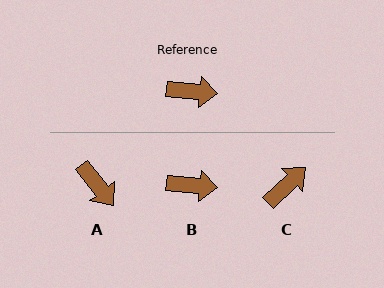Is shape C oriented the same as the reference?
No, it is off by about 48 degrees.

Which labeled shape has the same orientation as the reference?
B.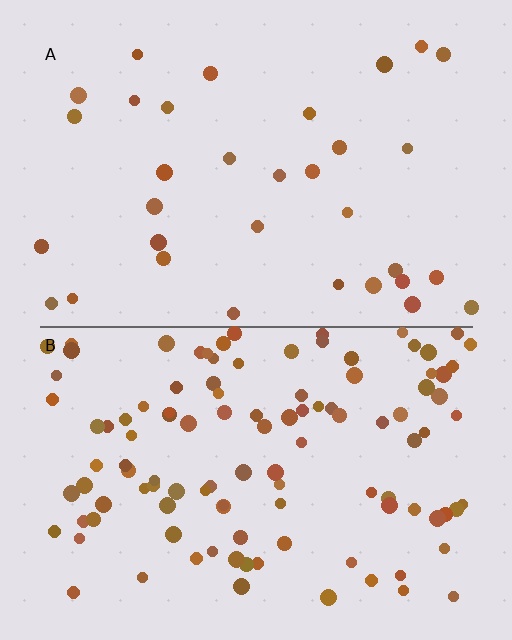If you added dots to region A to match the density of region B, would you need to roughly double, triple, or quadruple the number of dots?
Approximately triple.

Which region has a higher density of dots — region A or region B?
B (the bottom).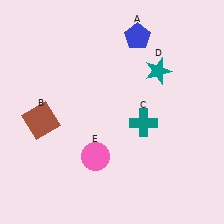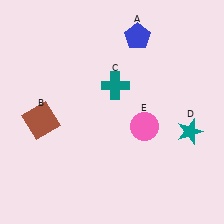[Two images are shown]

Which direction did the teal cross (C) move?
The teal cross (C) moved up.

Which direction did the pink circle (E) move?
The pink circle (E) moved right.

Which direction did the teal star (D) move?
The teal star (D) moved down.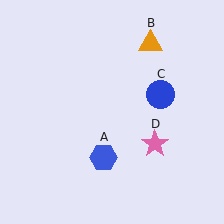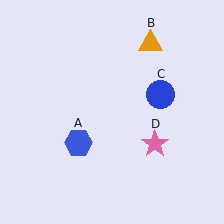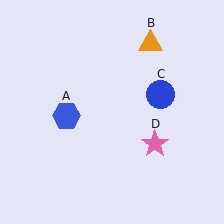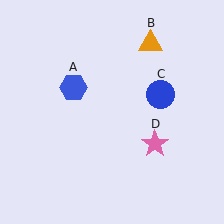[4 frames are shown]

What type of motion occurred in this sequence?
The blue hexagon (object A) rotated clockwise around the center of the scene.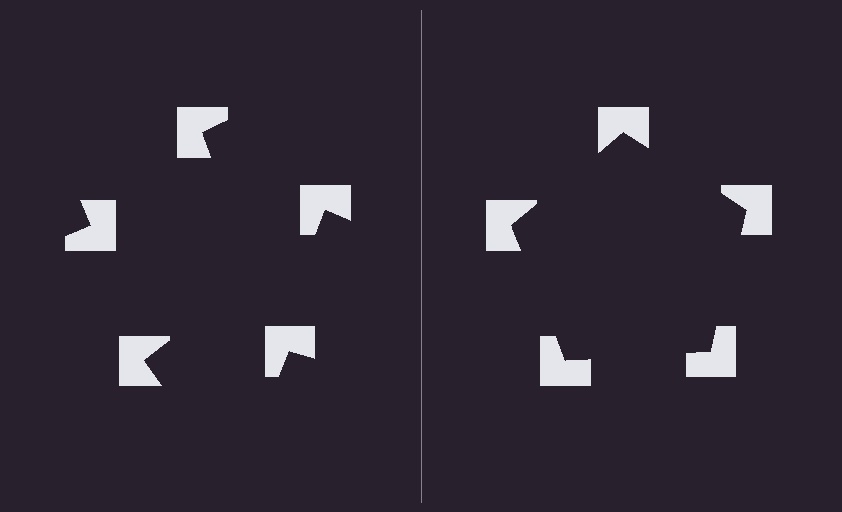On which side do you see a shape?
An illusory pentagon appears on the right side. On the left side the wedge cuts are rotated, so no coherent shape forms.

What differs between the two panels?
The notched squares are positioned identically on both sides; only the wedge orientations differ. On the right they align to a pentagon; on the left they are misaligned.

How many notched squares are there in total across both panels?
10 — 5 on each side.